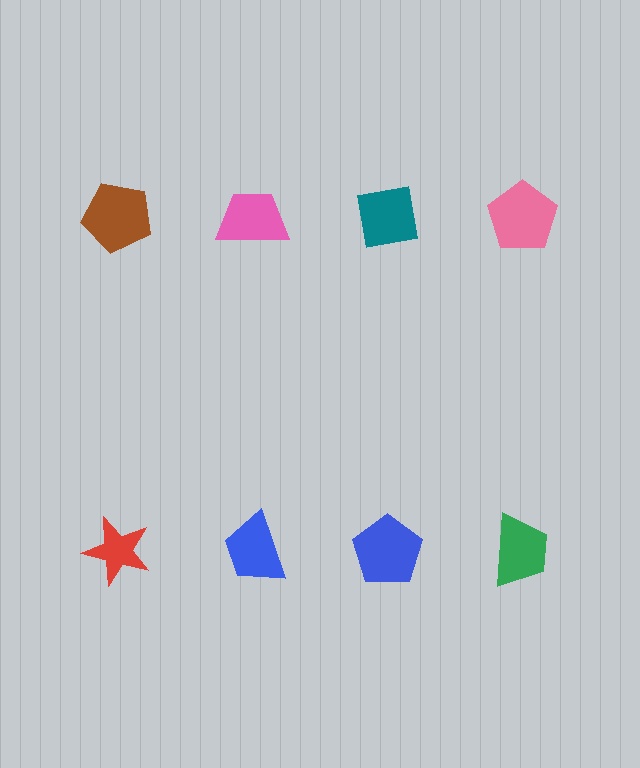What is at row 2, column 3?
A blue pentagon.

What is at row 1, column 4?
A pink pentagon.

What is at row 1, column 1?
A brown pentagon.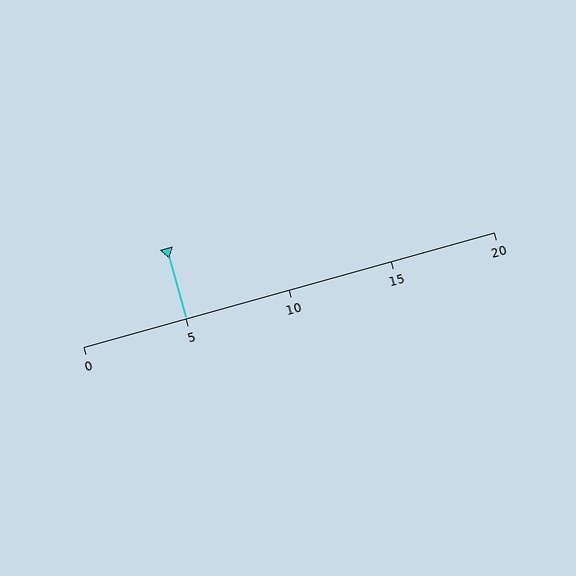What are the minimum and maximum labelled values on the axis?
The axis runs from 0 to 20.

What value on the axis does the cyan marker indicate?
The marker indicates approximately 5.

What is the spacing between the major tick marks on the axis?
The major ticks are spaced 5 apart.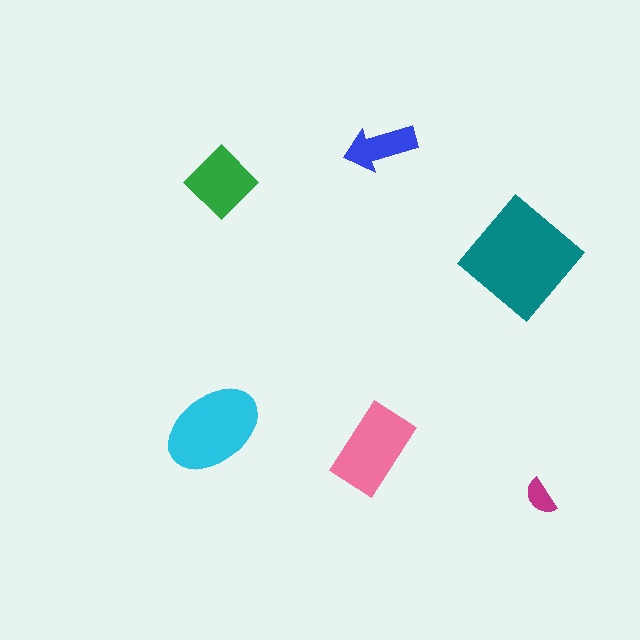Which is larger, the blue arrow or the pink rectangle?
The pink rectangle.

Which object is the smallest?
The magenta semicircle.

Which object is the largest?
The teal diamond.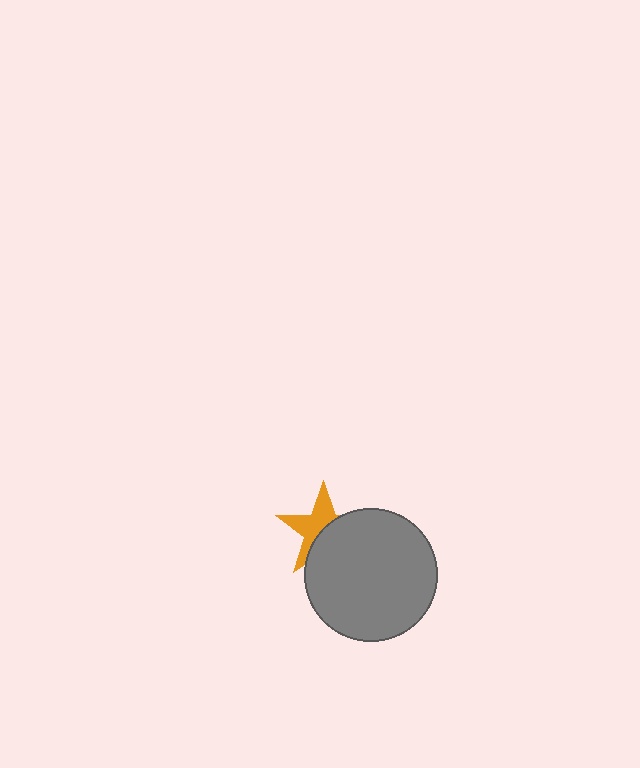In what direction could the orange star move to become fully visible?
The orange star could move toward the upper-left. That would shift it out from behind the gray circle entirely.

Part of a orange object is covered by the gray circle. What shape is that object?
It is a star.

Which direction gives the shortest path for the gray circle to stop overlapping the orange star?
Moving toward the lower-right gives the shortest separation.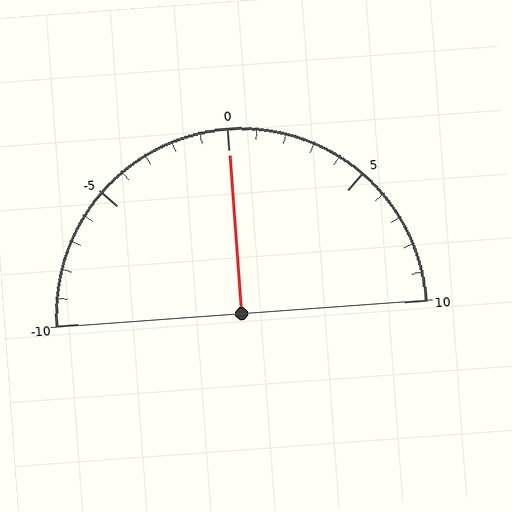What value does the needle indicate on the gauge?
The needle indicates approximately 0.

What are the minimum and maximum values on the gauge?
The gauge ranges from -10 to 10.